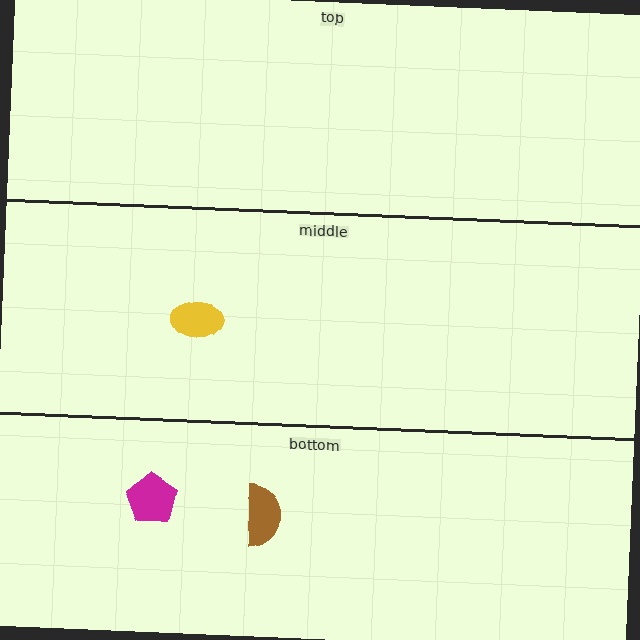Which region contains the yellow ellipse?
The middle region.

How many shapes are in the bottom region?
2.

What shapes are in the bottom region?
The brown semicircle, the magenta pentagon.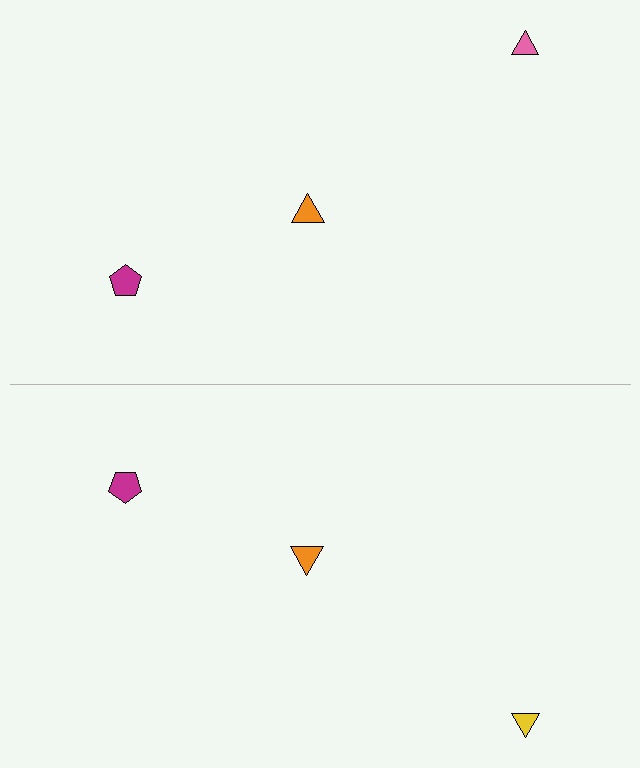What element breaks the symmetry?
The yellow triangle on the bottom side breaks the symmetry — its mirror counterpart is pink.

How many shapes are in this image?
There are 6 shapes in this image.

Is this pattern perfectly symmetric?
No, the pattern is not perfectly symmetric. The yellow triangle on the bottom side breaks the symmetry — its mirror counterpart is pink.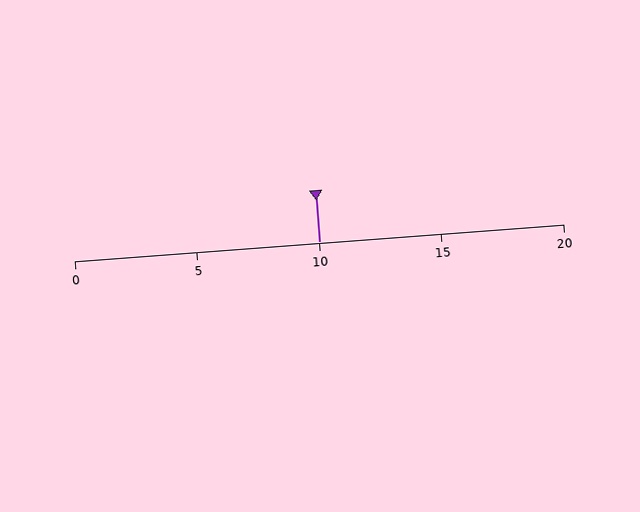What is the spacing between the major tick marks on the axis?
The major ticks are spaced 5 apart.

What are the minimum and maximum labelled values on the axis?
The axis runs from 0 to 20.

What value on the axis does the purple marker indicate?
The marker indicates approximately 10.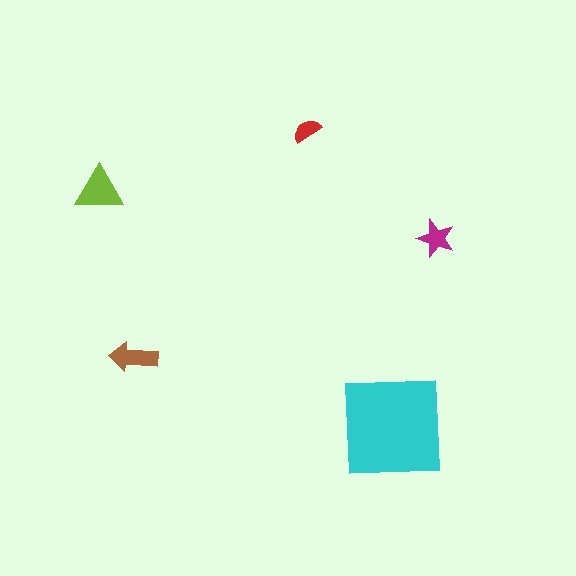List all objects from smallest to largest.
The red semicircle, the magenta star, the brown arrow, the lime triangle, the cyan square.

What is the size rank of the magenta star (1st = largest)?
4th.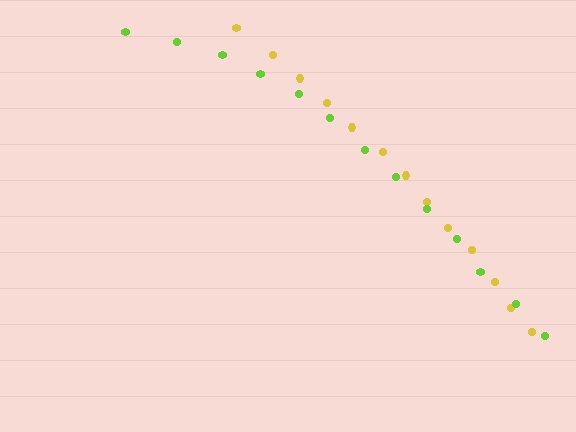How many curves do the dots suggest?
There are 2 distinct paths.